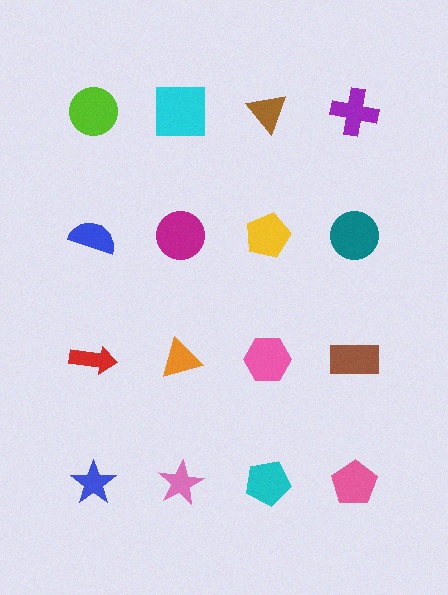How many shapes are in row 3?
4 shapes.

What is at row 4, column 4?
A pink pentagon.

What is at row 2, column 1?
A blue semicircle.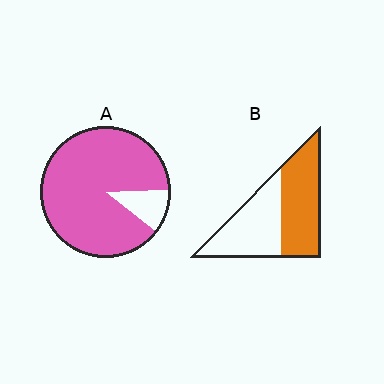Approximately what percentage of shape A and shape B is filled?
A is approximately 90% and B is approximately 50%.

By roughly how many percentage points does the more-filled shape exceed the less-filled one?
By roughly 35 percentage points (A over B).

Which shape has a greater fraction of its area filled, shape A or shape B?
Shape A.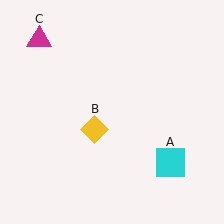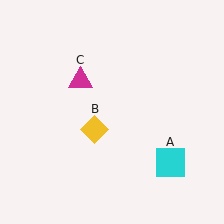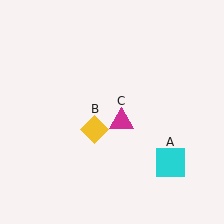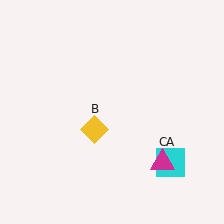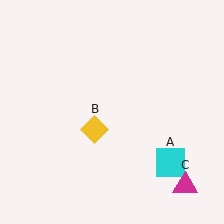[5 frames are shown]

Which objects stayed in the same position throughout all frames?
Cyan square (object A) and yellow diamond (object B) remained stationary.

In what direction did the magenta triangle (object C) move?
The magenta triangle (object C) moved down and to the right.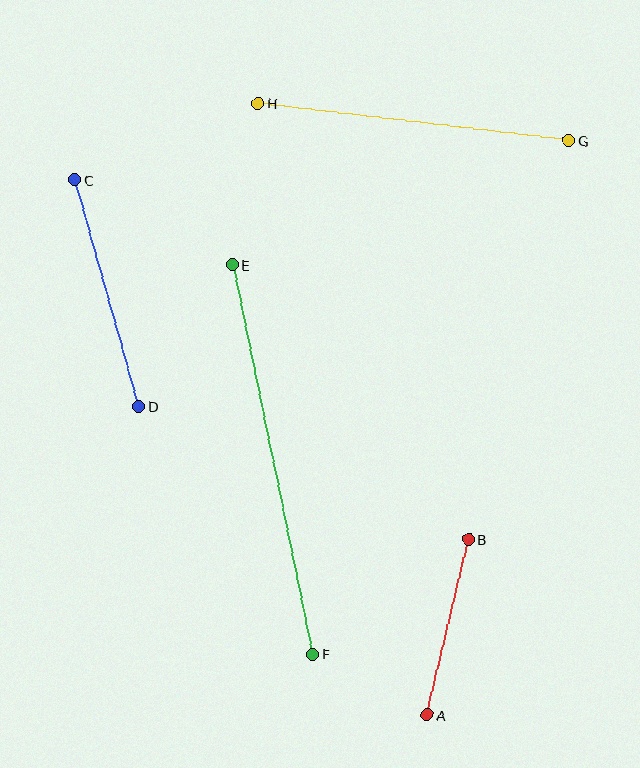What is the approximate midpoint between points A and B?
The midpoint is at approximately (448, 627) pixels.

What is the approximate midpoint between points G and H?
The midpoint is at approximately (414, 122) pixels.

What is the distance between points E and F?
The distance is approximately 398 pixels.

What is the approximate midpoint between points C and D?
The midpoint is at approximately (107, 293) pixels.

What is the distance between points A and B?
The distance is approximately 180 pixels.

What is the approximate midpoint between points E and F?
The midpoint is at approximately (273, 459) pixels.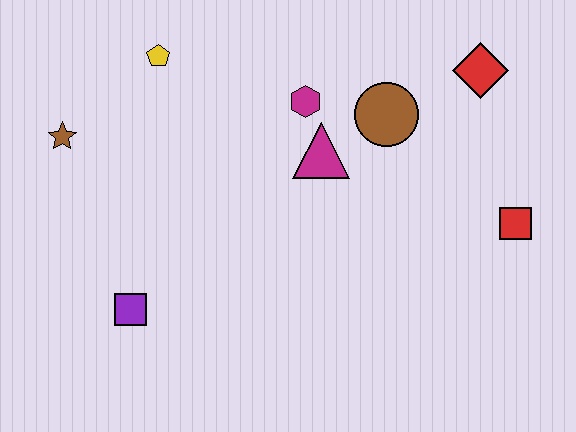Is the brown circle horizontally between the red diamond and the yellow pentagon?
Yes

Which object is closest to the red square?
The red diamond is closest to the red square.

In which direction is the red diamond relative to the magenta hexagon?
The red diamond is to the right of the magenta hexagon.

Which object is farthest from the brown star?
The red square is farthest from the brown star.